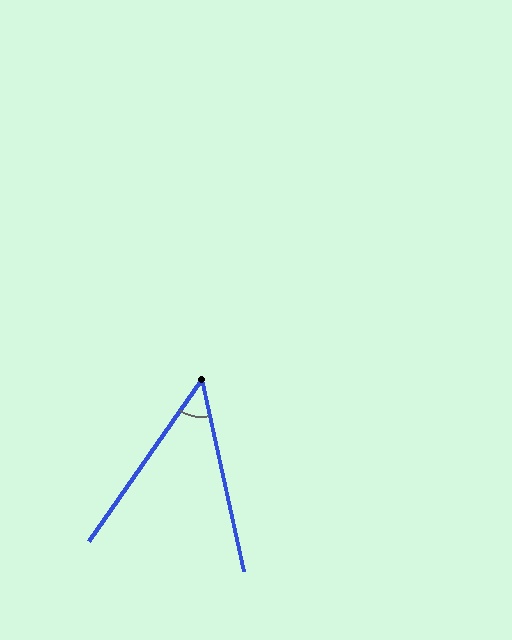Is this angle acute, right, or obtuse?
It is acute.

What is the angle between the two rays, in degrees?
Approximately 48 degrees.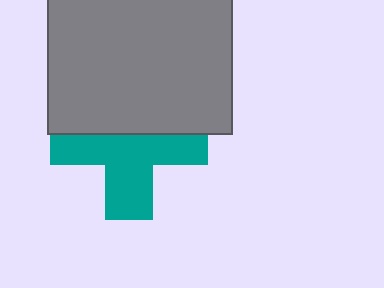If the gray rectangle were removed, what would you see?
You would see the complete teal cross.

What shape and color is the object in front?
The object in front is a gray rectangle.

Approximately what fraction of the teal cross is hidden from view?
Roughly 43% of the teal cross is hidden behind the gray rectangle.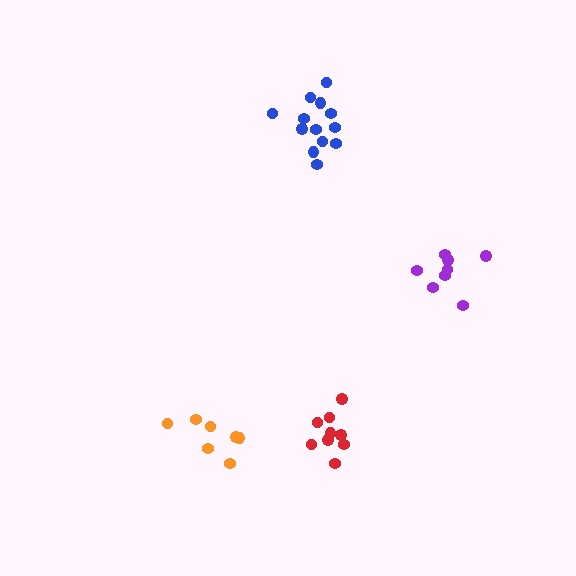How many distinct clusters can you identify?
There are 4 distinct clusters.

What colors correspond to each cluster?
The clusters are colored: blue, orange, purple, red.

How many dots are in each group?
Group 1: 13 dots, Group 2: 7 dots, Group 3: 8 dots, Group 4: 9 dots (37 total).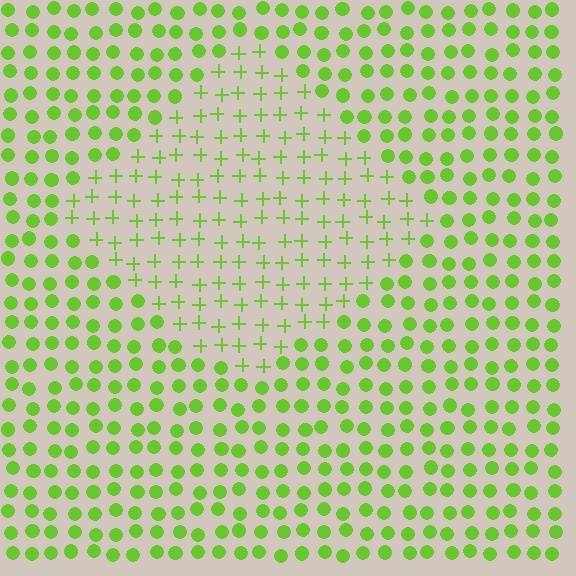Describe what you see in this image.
The image is filled with small lime elements arranged in a uniform grid. A diamond-shaped region contains plus signs, while the surrounding area contains circles. The boundary is defined purely by the change in element shape.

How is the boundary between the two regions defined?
The boundary is defined by a change in element shape: plus signs inside vs. circles outside. All elements share the same color and spacing.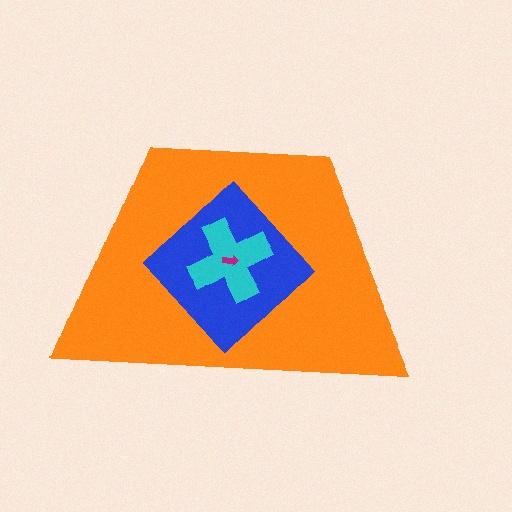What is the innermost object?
The magenta arrow.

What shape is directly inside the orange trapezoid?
The blue diamond.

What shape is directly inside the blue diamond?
The cyan cross.